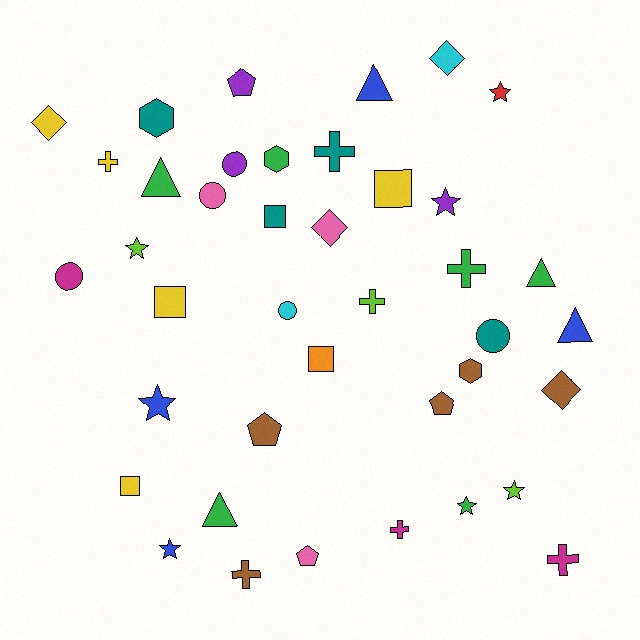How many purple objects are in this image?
There are 3 purple objects.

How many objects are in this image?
There are 40 objects.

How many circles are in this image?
There are 5 circles.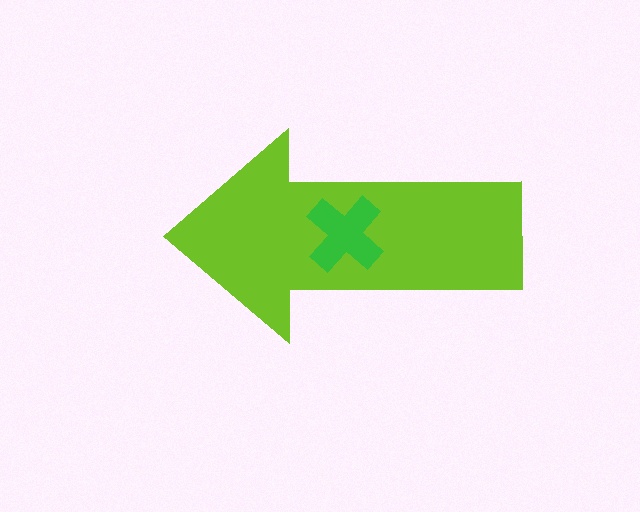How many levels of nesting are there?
2.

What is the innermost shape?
The green cross.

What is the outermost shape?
The lime arrow.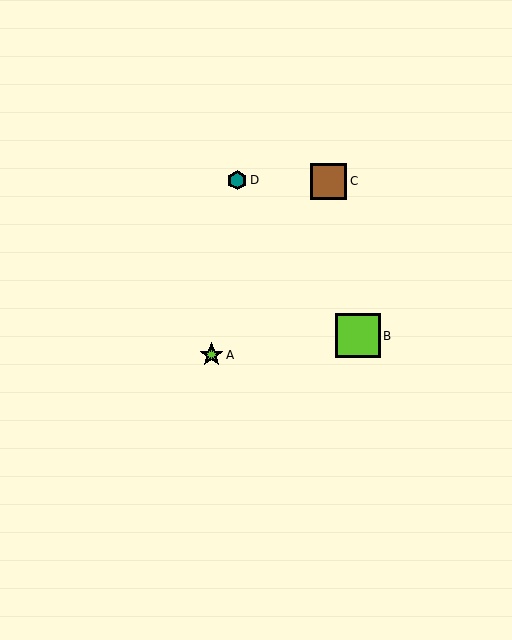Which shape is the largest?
The lime square (labeled B) is the largest.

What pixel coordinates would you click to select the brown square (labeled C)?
Click at (329, 181) to select the brown square C.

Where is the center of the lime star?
The center of the lime star is at (211, 355).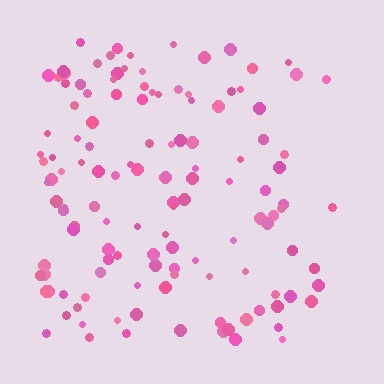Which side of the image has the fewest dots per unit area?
The right.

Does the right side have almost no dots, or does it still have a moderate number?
Still a moderate number, just noticeably fewer than the left.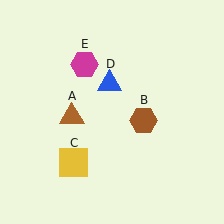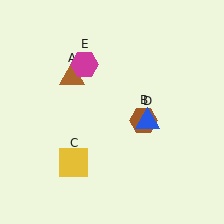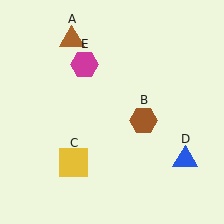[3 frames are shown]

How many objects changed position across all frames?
2 objects changed position: brown triangle (object A), blue triangle (object D).